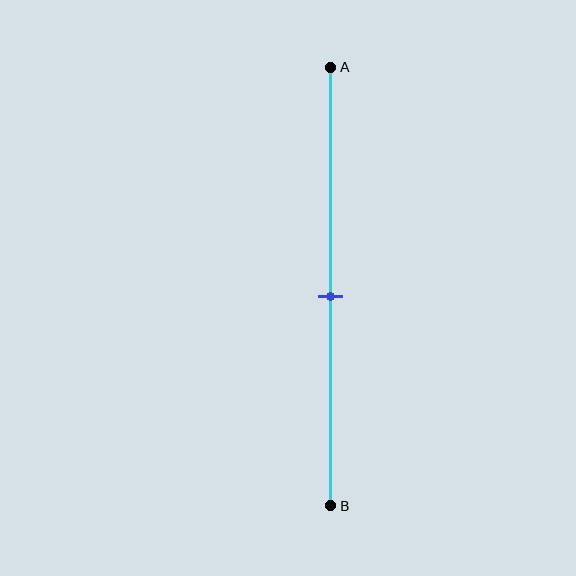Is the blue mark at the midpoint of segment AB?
Yes, the mark is approximately at the midpoint.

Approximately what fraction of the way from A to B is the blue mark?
The blue mark is approximately 50% of the way from A to B.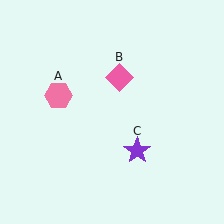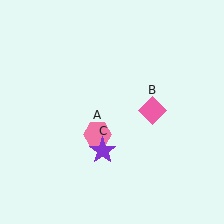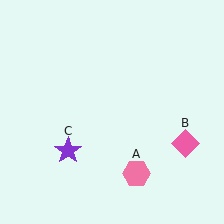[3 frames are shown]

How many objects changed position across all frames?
3 objects changed position: pink hexagon (object A), pink diamond (object B), purple star (object C).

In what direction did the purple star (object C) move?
The purple star (object C) moved left.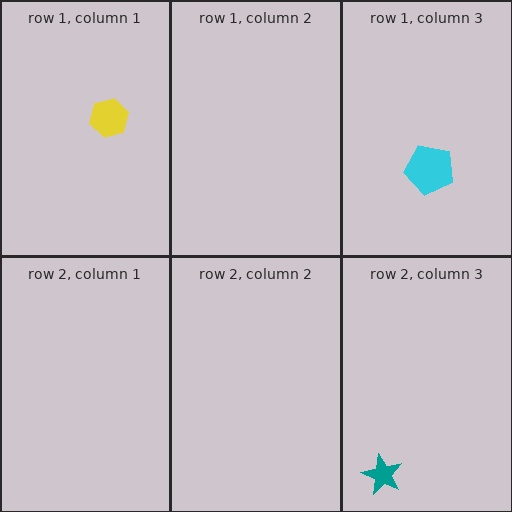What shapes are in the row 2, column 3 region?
The teal star.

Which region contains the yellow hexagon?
The row 1, column 1 region.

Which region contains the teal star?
The row 2, column 3 region.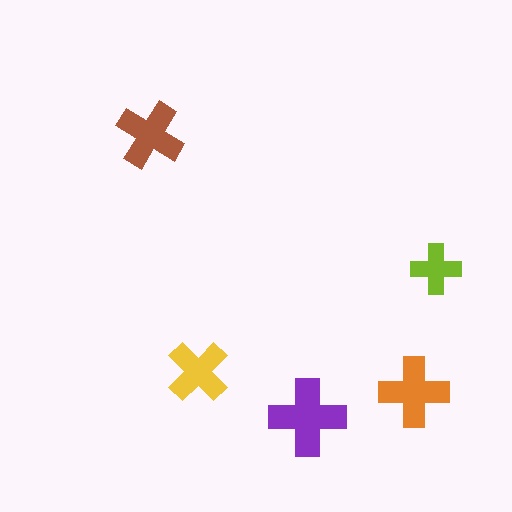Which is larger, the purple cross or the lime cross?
The purple one.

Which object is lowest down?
The purple cross is bottommost.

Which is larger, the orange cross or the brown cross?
The orange one.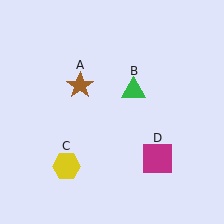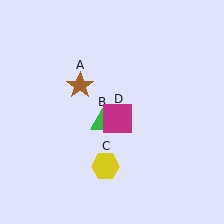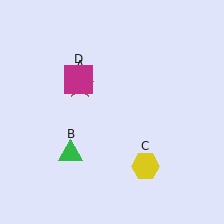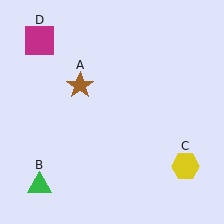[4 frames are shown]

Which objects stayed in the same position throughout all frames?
Brown star (object A) remained stationary.